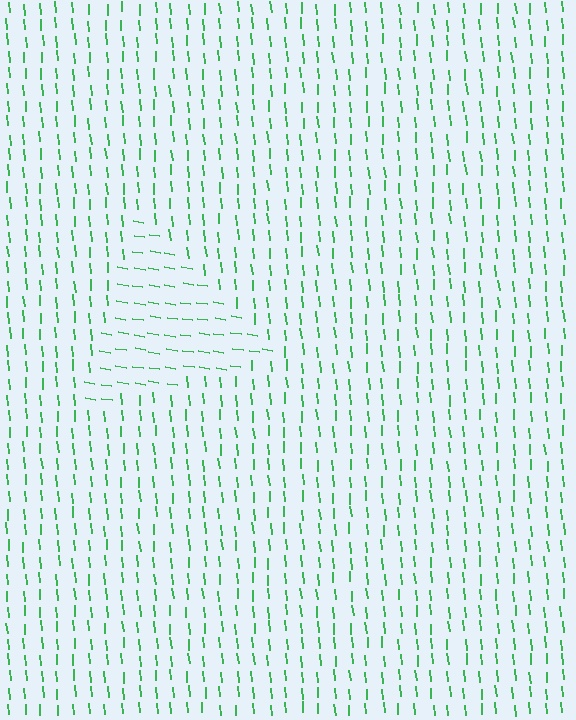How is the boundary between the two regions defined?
The boundary is defined purely by a change in line orientation (approximately 76 degrees difference). All lines are the same color and thickness.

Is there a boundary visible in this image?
Yes, there is a texture boundary formed by a change in line orientation.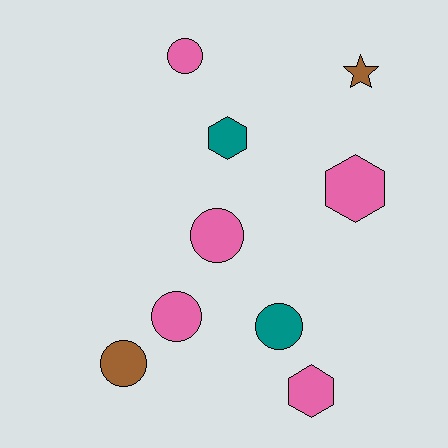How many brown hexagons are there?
There are no brown hexagons.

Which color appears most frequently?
Pink, with 5 objects.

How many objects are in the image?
There are 9 objects.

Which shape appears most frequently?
Circle, with 5 objects.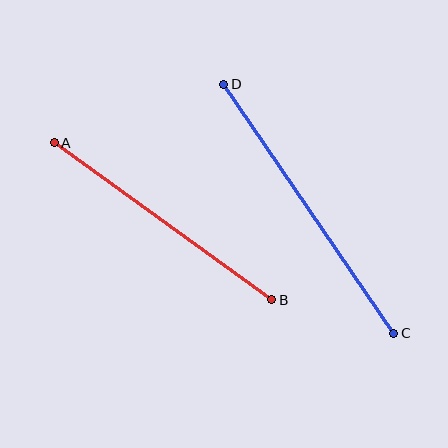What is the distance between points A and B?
The distance is approximately 268 pixels.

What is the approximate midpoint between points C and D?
The midpoint is at approximately (309, 209) pixels.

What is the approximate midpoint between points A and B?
The midpoint is at approximately (163, 221) pixels.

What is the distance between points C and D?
The distance is approximately 301 pixels.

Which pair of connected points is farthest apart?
Points C and D are farthest apart.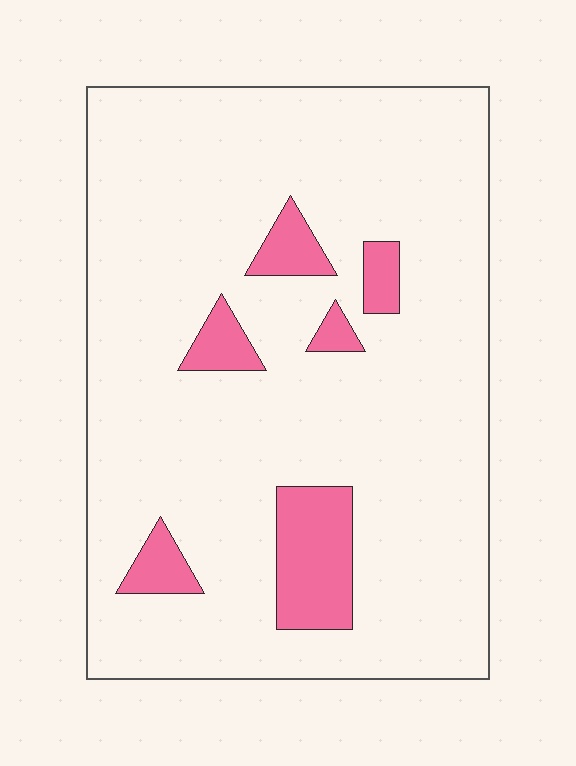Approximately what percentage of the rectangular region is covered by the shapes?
Approximately 10%.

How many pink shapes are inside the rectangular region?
6.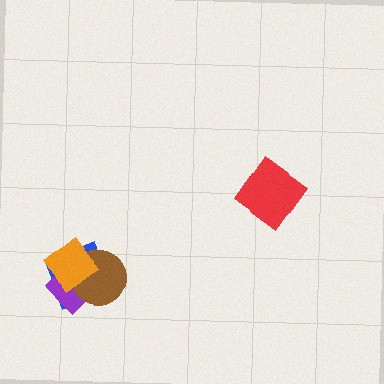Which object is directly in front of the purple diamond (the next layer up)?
The brown circle is directly in front of the purple diamond.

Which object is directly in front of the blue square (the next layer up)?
The purple diamond is directly in front of the blue square.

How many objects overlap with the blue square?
3 objects overlap with the blue square.